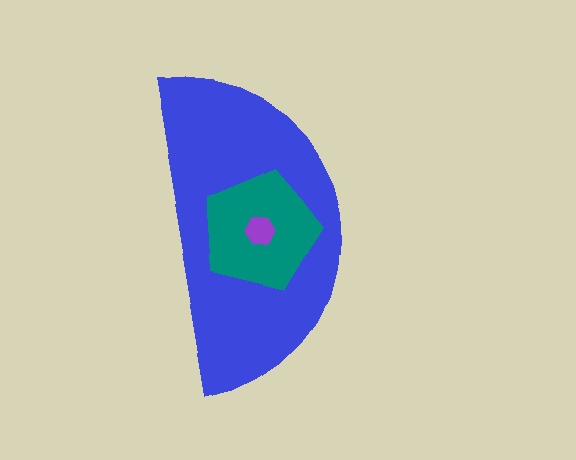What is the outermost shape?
The blue semicircle.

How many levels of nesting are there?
3.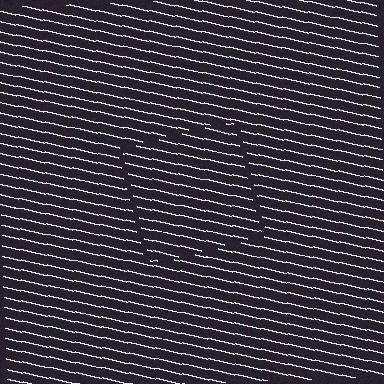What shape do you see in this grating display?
An illusory square. The interior of the shape contains the same grating, shifted by half a period — the contour is defined by the phase discontinuity where line-ends from the inner and outer gratings abut.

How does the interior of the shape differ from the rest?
The interior of the shape contains the same grating, shifted by half a period — the contour is defined by the phase discontinuity where line-ends from the inner and outer gratings abut.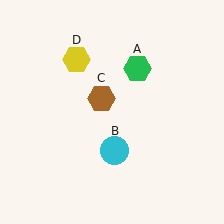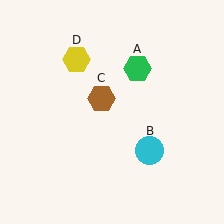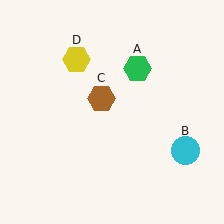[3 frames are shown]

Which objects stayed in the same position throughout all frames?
Green hexagon (object A) and brown hexagon (object C) and yellow hexagon (object D) remained stationary.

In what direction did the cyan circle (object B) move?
The cyan circle (object B) moved right.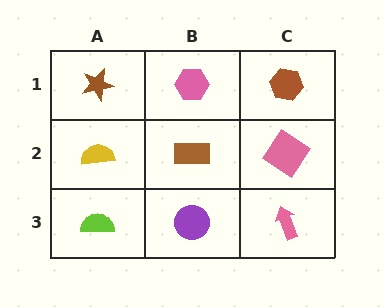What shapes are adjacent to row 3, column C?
A pink diamond (row 2, column C), a purple circle (row 3, column B).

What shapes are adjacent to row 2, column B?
A pink hexagon (row 1, column B), a purple circle (row 3, column B), a yellow semicircle (row 2, column A), a pink diamond (row 2, column C).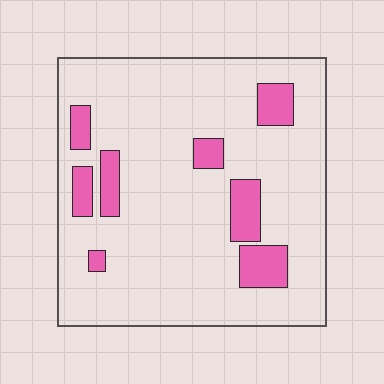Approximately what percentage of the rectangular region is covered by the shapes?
Approximately 15%.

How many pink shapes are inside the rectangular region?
8.